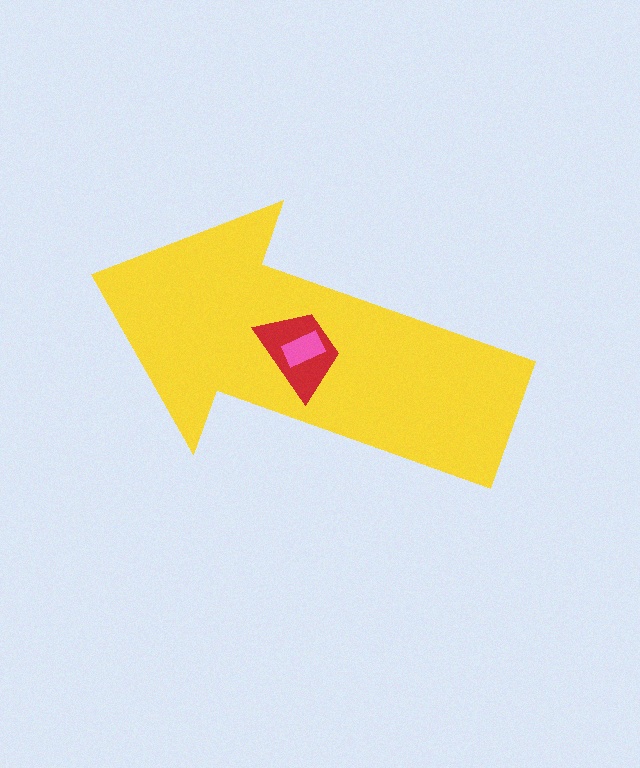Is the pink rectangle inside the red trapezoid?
Yes.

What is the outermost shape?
The yellow arrow.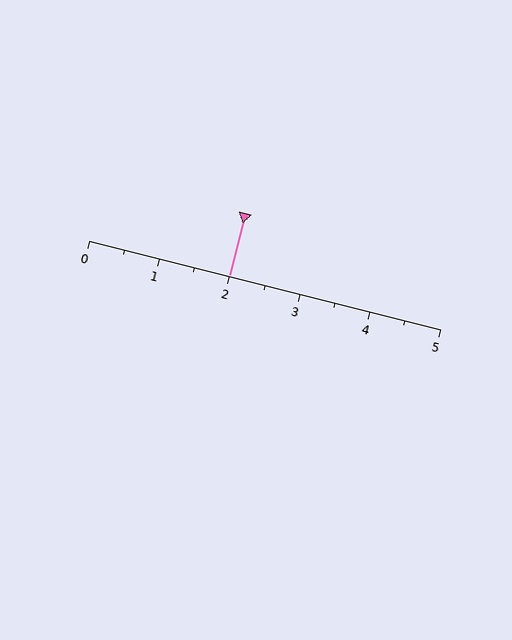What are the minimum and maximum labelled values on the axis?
The axis runs from 0 to 5.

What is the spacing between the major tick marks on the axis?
The major ticks are spaced 1 apart.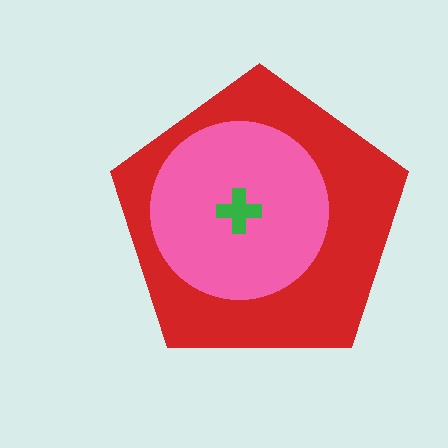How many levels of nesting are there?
3.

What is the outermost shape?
The red pentagon.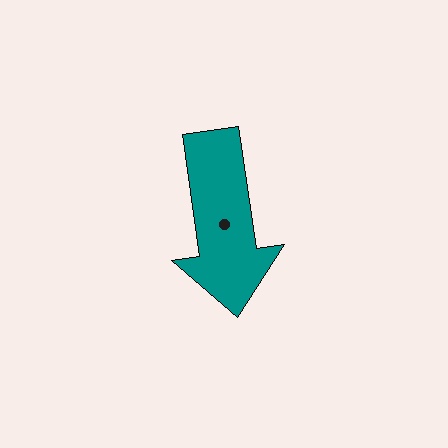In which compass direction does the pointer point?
South.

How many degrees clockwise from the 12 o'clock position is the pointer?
Approximately 172 degrees.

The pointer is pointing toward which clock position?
Roughly 6 o'clock.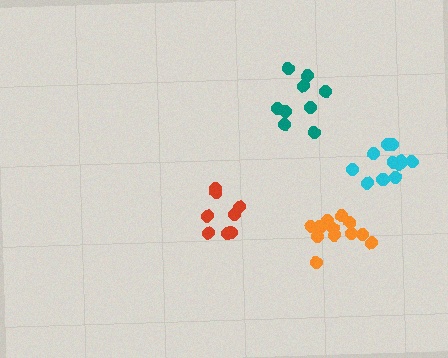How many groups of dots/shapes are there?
There are 4 groups.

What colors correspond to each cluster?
The clusters are colored: red, orange, cyan, teal.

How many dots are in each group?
Group 1: 8 dots, Group 2: 12 dots, Group 3: 12 dots, Group 4: 9 dots (41 total).